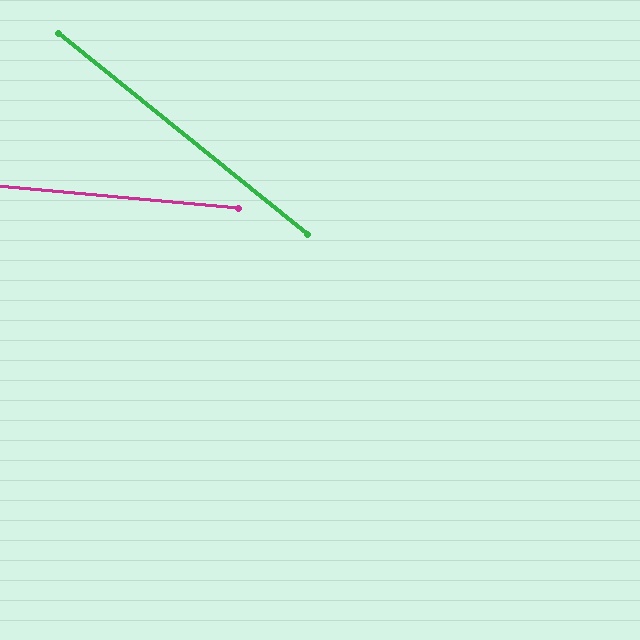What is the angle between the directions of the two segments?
Approximately 34 degrees.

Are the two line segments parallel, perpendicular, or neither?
Neither parallel nor perpendicular — they differ by about 34°.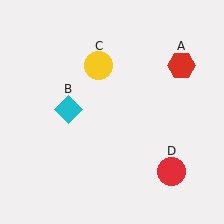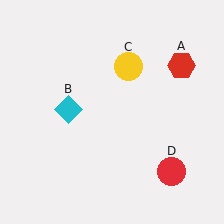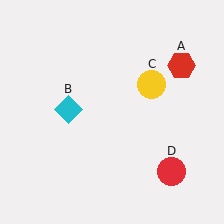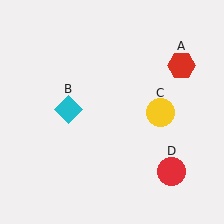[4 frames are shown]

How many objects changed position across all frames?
1 object changed position: yellow circle (object C).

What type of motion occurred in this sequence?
The yellow circle (object C) rotated clockwise around the center of the scene.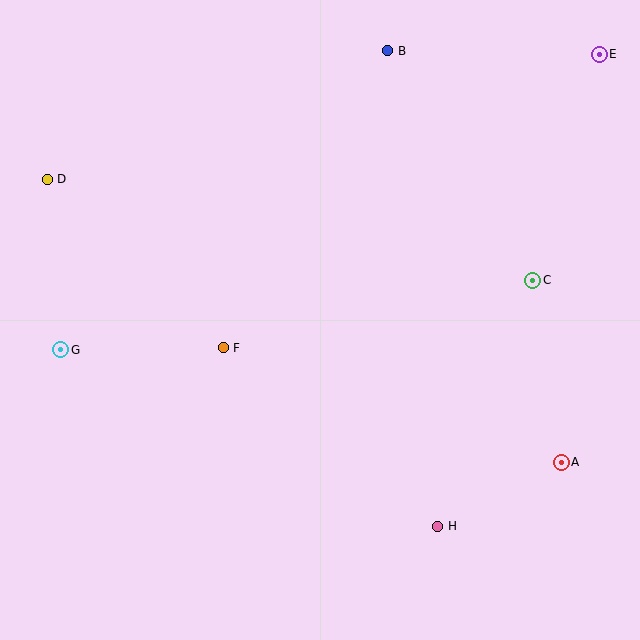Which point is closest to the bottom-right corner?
Point A is closest to the bottom-right corner.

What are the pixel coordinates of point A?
Point A is at (561, 462).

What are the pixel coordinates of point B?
Point B is at (388, 51).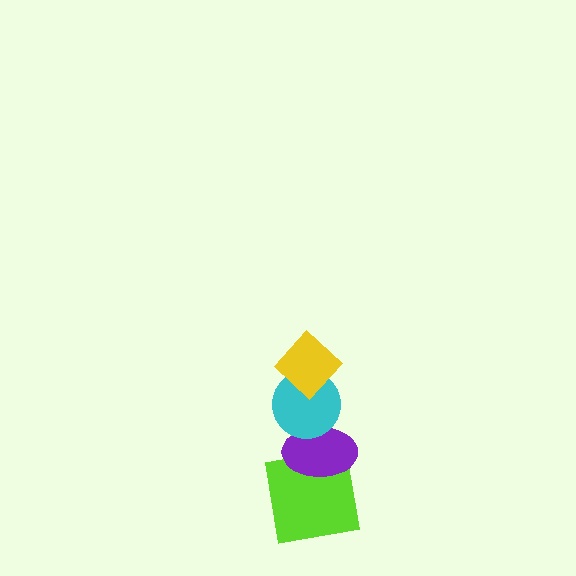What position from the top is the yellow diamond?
The yellow diamond is 1st from the top.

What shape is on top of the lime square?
The purple ellipse is on top of the lime square.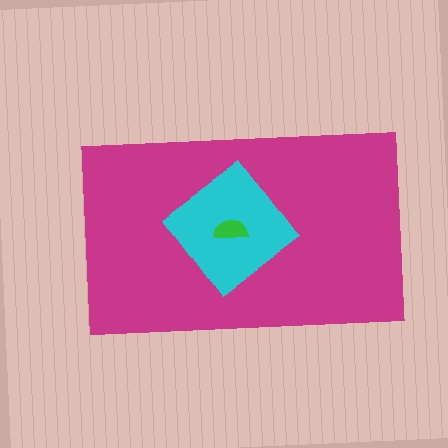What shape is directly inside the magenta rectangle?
The cyan diamond.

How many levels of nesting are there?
3.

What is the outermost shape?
The magenta rectangle.